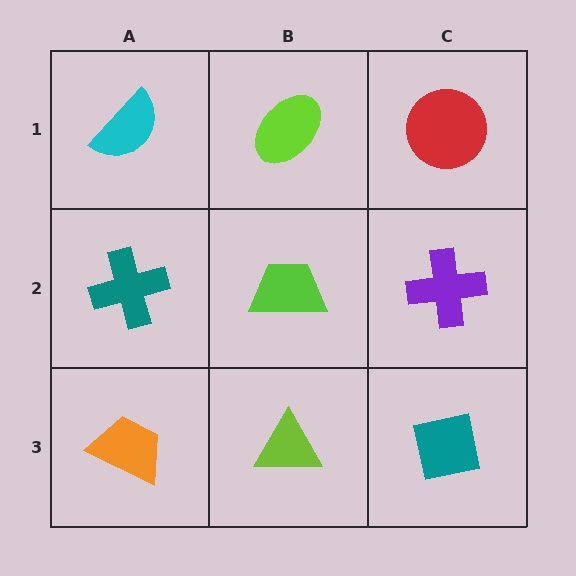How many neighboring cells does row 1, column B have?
3.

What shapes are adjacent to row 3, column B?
A lime trapezoid (row 2, column B), an orange trapezoid (row 3, column A), a teal square (row 3, column C).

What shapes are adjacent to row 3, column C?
A purple cross (row 2, column C), a lime triangle (row 3, column B).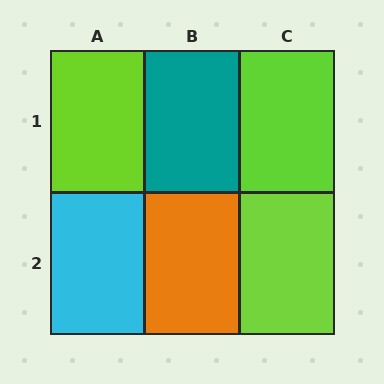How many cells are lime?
3 cells are lime.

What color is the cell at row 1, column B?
Teal.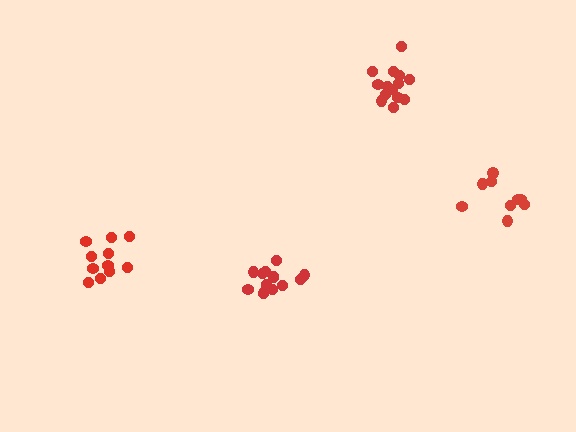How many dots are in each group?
Group 1: 14 dots, Group 2: 11 dots, Group 3: 9 dots, Group 4: 14 dots (48 total).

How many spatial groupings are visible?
There are 4 spatial groupings.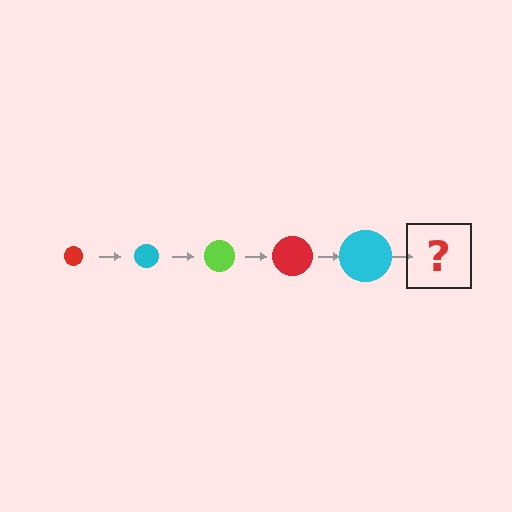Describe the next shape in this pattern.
It should be a lime circle, larger than the previous one.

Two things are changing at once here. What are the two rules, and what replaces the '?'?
The two rules are that the circle grows larger each step and the color cycles through red, cyan, and lime. The '?' should be a lime circle, larger than the previous one.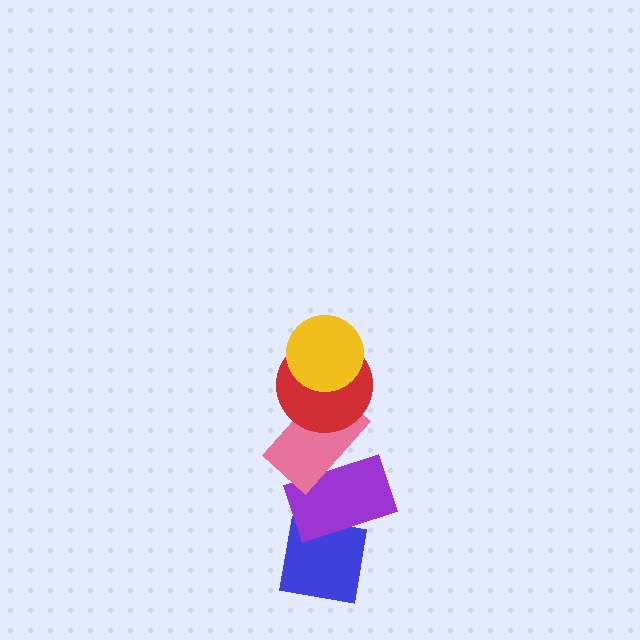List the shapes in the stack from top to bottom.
From top to bottom: the yellow circle, the red circle, the pink rectangle, the purple rectangle, the blue square.